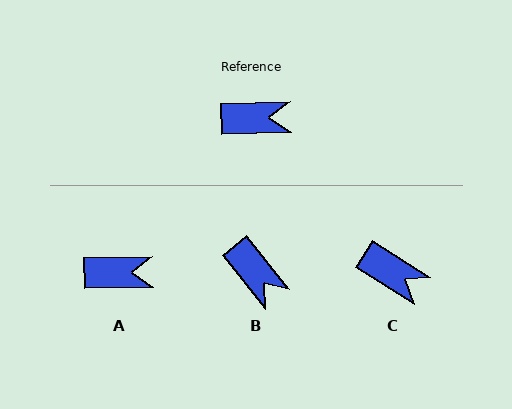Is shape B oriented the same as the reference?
No, it is off by about 52 degrees.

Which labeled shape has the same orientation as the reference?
A.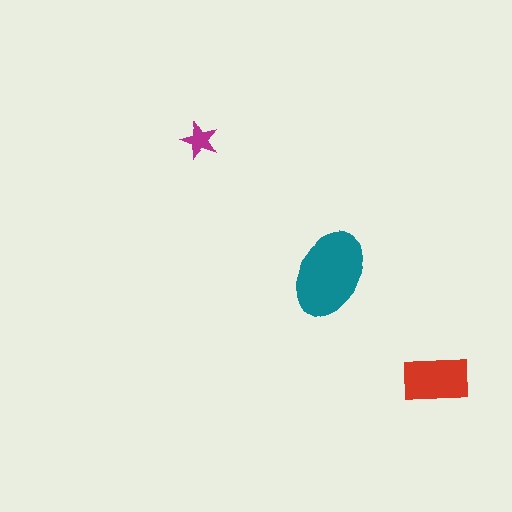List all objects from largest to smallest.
The teal ellipse, the red rectangle, the magenta star.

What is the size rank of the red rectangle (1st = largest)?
2nd.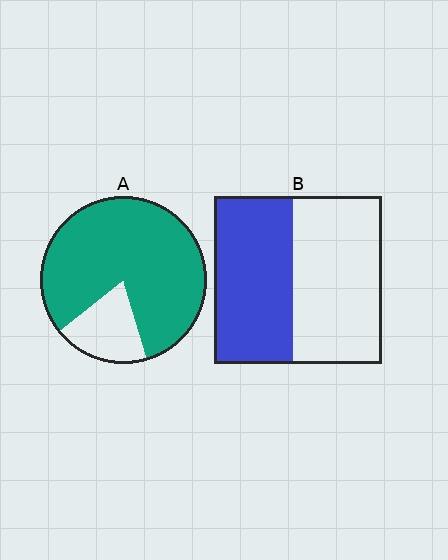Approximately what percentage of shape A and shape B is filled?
A is approximately 80% and B is approximately 45%.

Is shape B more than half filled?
Roughly half.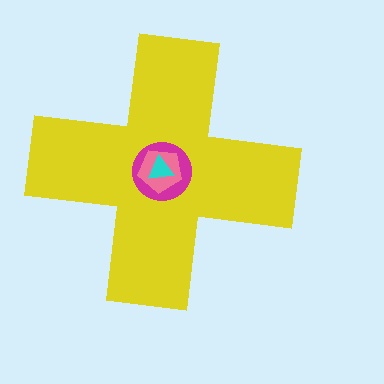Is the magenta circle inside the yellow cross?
Yes.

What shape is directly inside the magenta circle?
The pink pentagon.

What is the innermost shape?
The cyan triangle.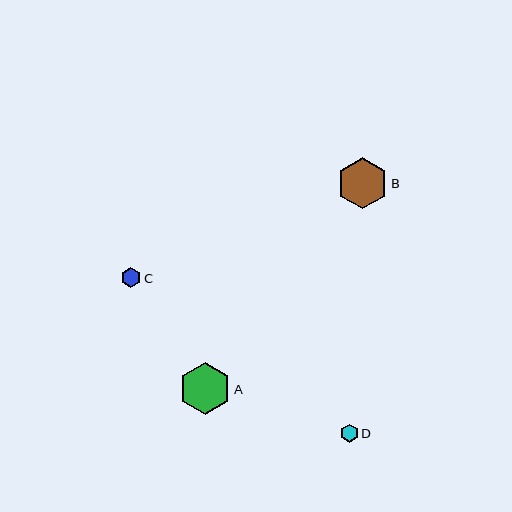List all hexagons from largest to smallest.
From largest to smallest: A, B, C, D.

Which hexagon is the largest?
Hexagon A is the largest with a size of approximately 52 pixels.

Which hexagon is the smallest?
Hexagon D is the smallest with a size of approximately 18 pixels.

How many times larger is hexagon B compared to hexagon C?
Hexagon B is approximately 2.6 times the size of hexagon C.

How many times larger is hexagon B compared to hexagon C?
Hexagon B is approximately 2.6 times the size of hexagon C.